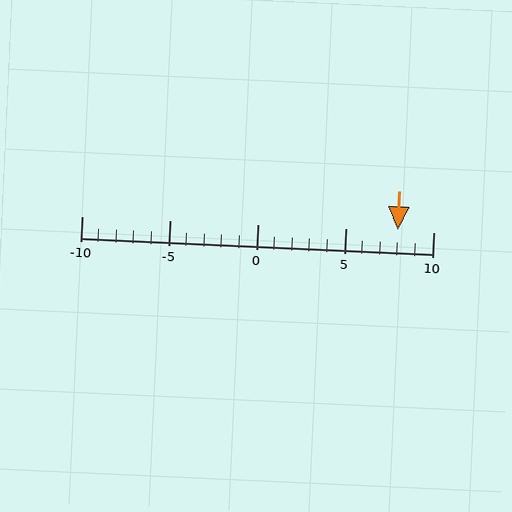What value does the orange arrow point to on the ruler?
The orange arrow points to approximately 8.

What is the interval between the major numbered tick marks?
The major tick marks are spaced 5 units apart.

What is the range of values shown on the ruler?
The ruler shows values from -10 to 10.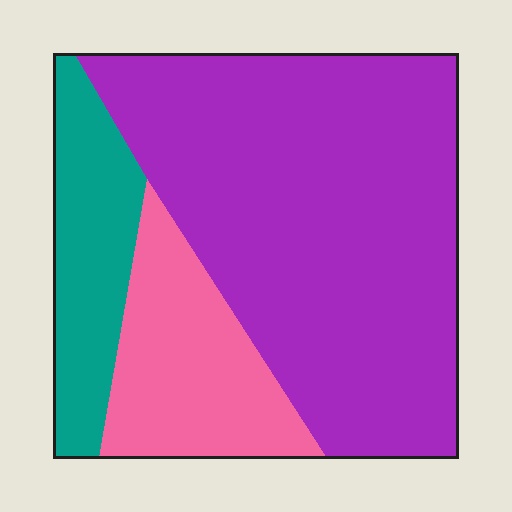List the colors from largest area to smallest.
From largest to smallest: purple, pink, teal.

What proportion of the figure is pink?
Pink covers roughly 20% of the figure.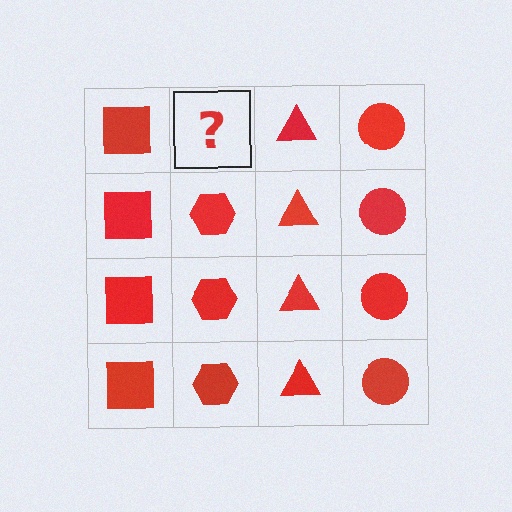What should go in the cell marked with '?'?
The missing cell should contain a red hexagon.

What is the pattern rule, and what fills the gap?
The rule is that each column has a consistent shape. The gap should be filled with a red hexagon.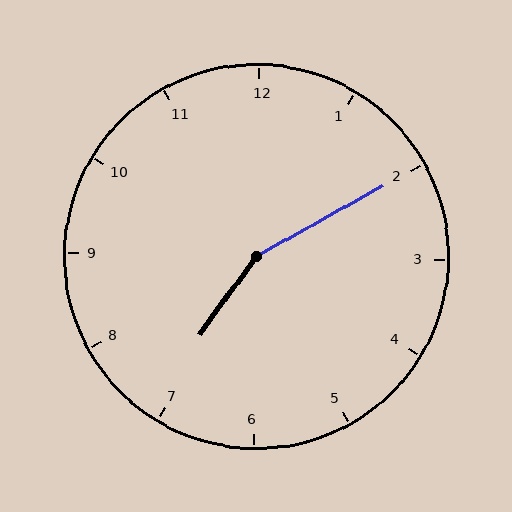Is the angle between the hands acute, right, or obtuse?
It is obtuse.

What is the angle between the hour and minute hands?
Approximately 155 degrees.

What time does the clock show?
7:10.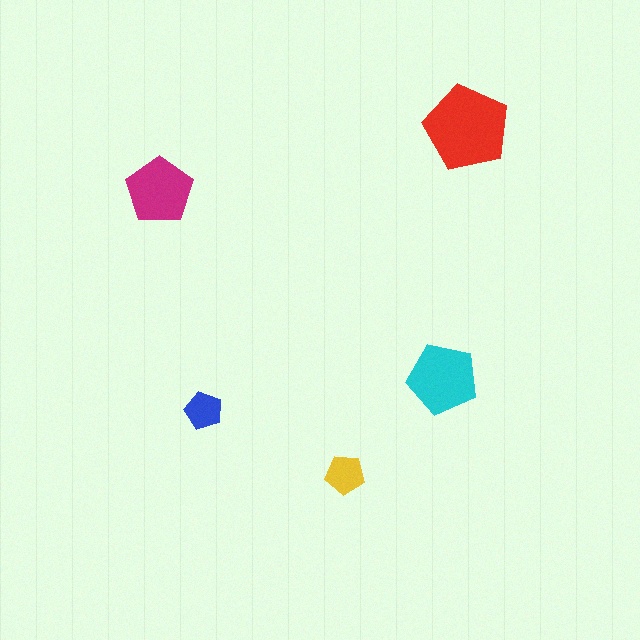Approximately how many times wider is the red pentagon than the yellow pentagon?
About 2 times wider.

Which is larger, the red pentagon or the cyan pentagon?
The red one.